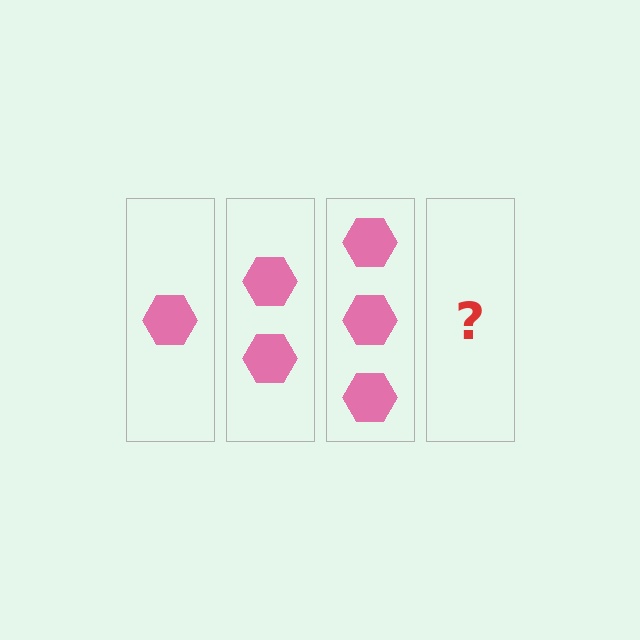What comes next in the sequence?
The next element should be 4 hexagons.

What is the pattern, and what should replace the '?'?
The pattern is that each step adds one more hexagon. The '?' should be 4 hexagons.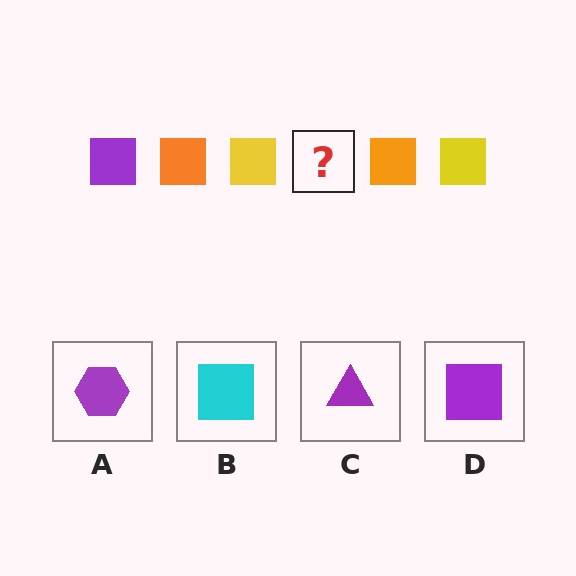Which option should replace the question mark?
Option D.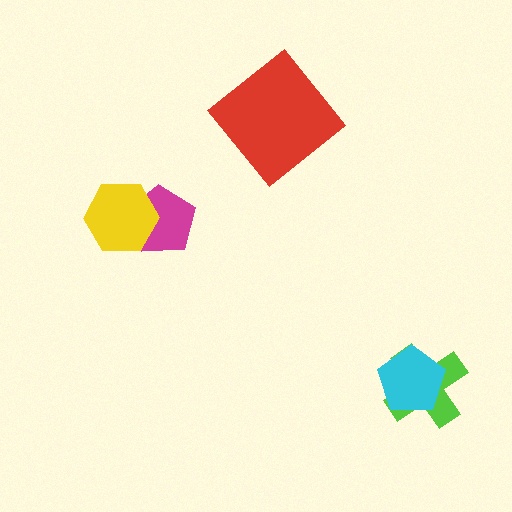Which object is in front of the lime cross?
The cyan pentagon is in front of the lime cross.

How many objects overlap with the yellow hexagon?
1 object overlaps with the yellow hexagon.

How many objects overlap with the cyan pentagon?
1 object overlaps with the cyan pentagon.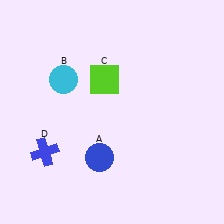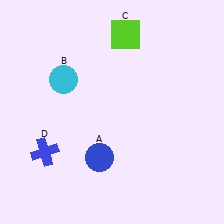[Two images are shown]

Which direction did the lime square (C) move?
The lime square (C) moved up.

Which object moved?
The lime square (C) moved up.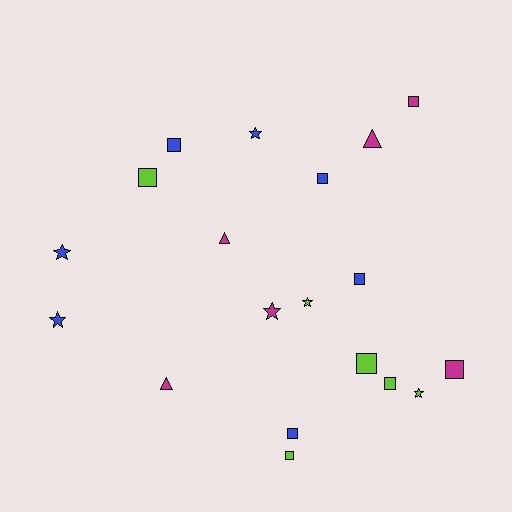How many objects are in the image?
There are 19 objects.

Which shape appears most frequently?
Square, with 10 objects.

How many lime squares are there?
There are 4 lime squares.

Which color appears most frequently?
Blue, with 7 objects.